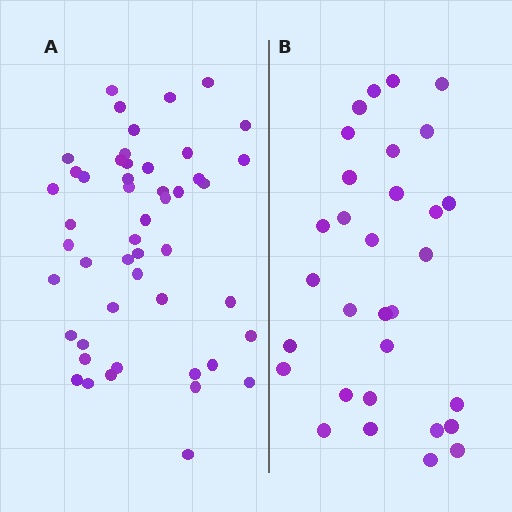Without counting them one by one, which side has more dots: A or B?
Region A (the left region) has more dots.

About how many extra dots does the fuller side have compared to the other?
Region A has approximately 20 more dots than region B.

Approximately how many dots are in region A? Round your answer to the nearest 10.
About 50 dots. (The exact count is 49, which rounds to 50.)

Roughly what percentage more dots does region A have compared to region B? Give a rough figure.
About 60% more.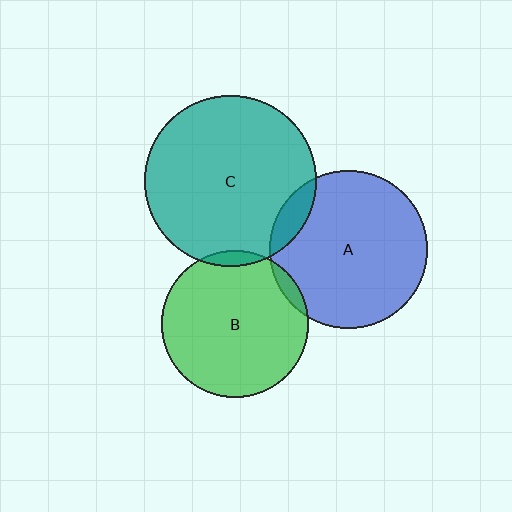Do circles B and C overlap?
Yes.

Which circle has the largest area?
Circle C (teal).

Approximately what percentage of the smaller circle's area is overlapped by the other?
Approximately 5%.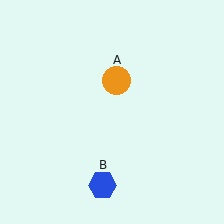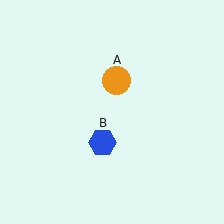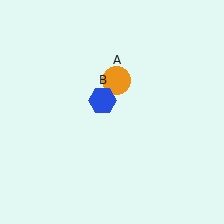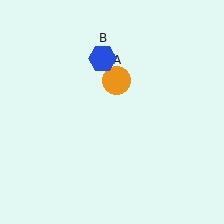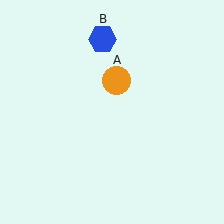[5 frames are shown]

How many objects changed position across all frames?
1 object changed position: blue hexagon (object B).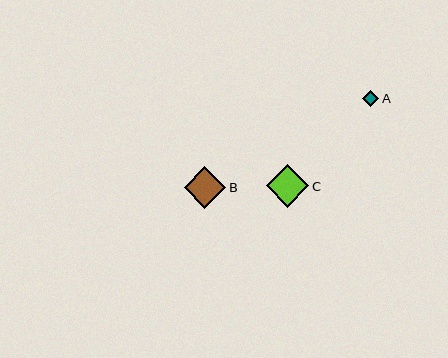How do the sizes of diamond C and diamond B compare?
Diamond C and diamond B are approximately the same size.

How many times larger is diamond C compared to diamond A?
Diamond C is approximately 2.6 times the size of diamond A.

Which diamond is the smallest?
Diamond A is the smallest with a size of approximately 16 pixels.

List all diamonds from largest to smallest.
From largest to smallest: C, B, A.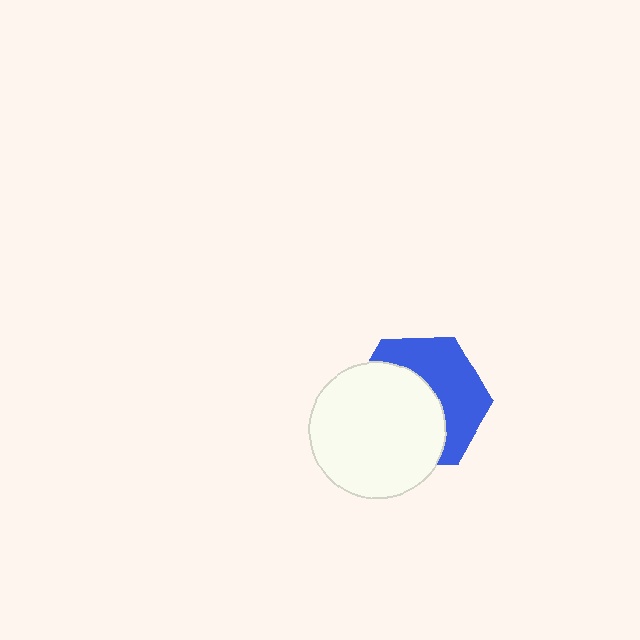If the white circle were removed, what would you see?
You would see the complete blue hexagon.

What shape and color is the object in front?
The object in front is a white circle.